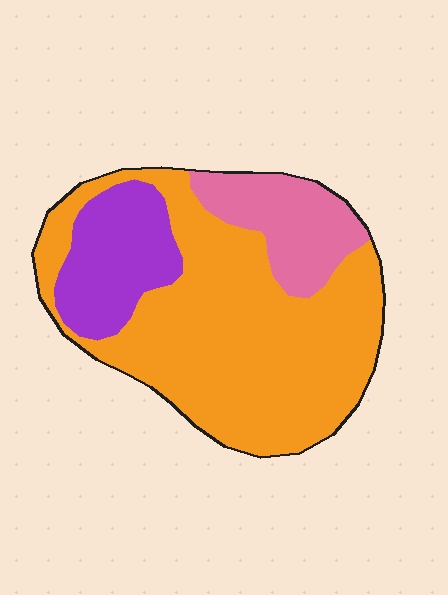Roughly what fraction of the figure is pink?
Pink takes up about one sixth (1/6) of the figure.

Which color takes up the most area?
Orange, at roughly 65%.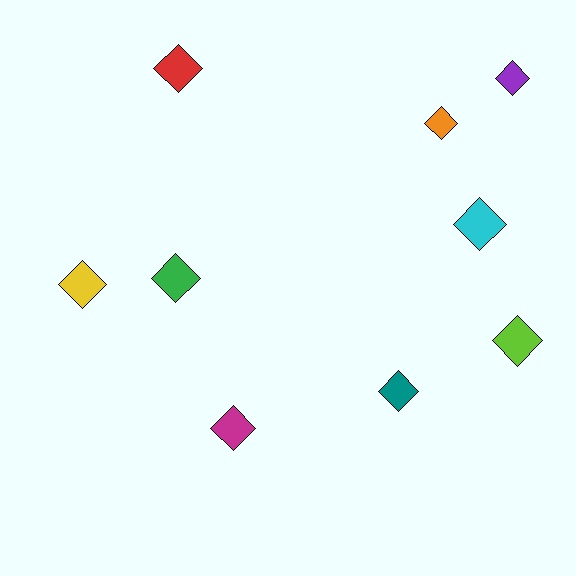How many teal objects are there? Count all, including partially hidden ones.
There is 1 teal object.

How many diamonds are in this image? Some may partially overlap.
There are 9 diamonds.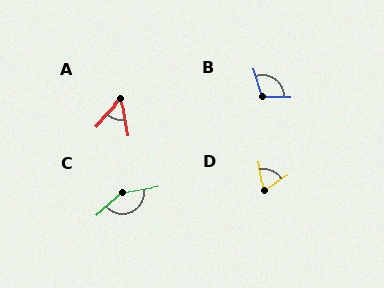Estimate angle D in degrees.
Approximately 67 degrees.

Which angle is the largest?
C, at approximately 148 degrees.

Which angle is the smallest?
A, at approximately 51 degrees.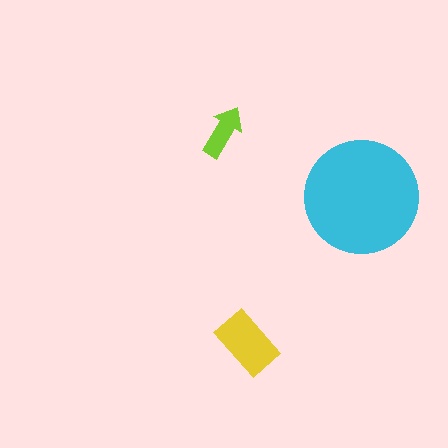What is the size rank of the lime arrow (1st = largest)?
3rd.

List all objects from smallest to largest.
The lime arrow, the yellow rectangle, the cyan circle.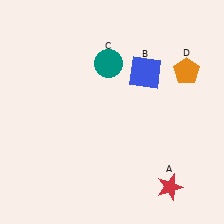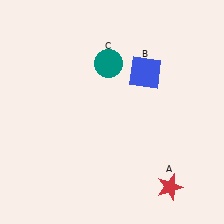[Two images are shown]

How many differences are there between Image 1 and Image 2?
There is 1 difference between the two images.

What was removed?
The orange pentagon (D) was removed in Image 2.